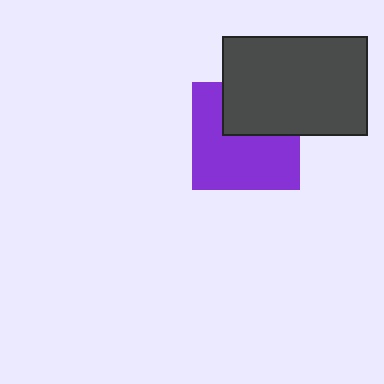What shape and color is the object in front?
The object in front is a dark gray rectangle.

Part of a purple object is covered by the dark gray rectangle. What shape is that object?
It is a square.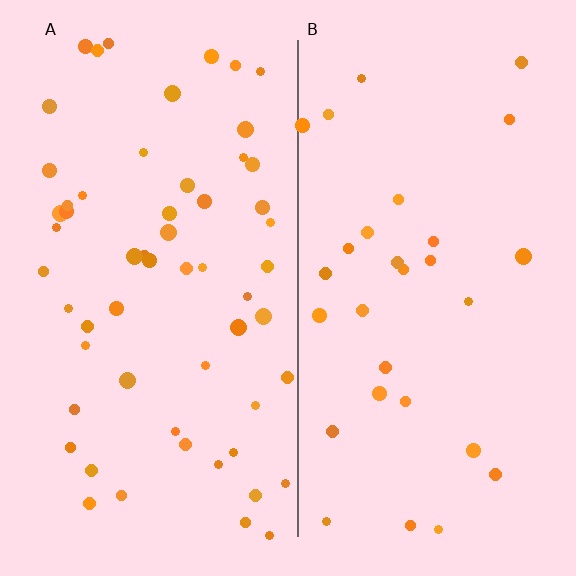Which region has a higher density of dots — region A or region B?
A (the left).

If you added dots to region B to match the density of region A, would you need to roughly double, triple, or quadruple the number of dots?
Approximately double.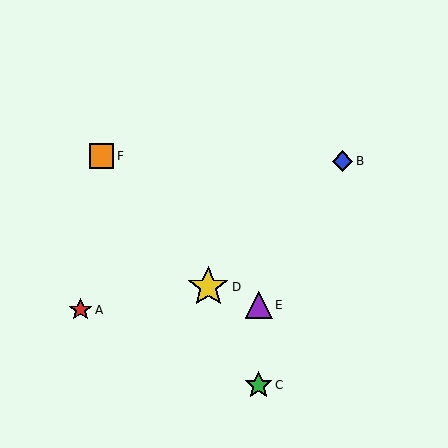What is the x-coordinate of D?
Object D is at x≈208.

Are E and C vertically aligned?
Yes, both are at x≈259.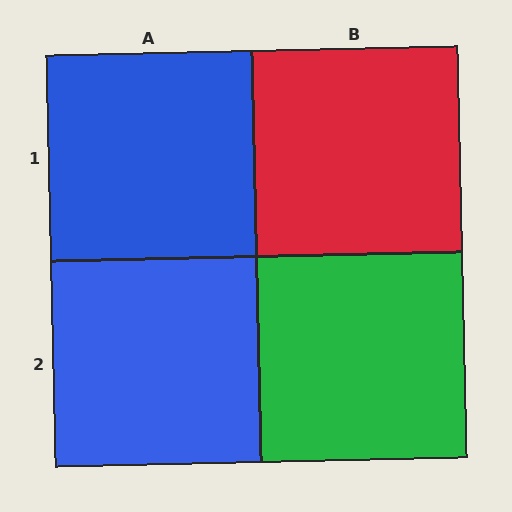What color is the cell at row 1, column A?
Blue.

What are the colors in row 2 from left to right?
Blue, green.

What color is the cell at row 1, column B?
Red.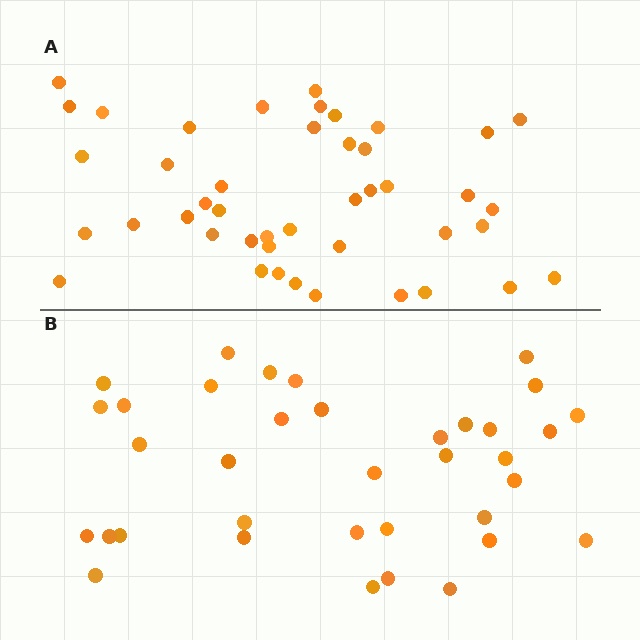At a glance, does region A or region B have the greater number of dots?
Region A (the top region) has more dots.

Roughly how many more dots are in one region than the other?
Region A has roughly 8 or so more dots than region B.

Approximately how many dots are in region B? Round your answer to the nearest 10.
About 40 dots. (The exact count is 36, which rounds to 40.)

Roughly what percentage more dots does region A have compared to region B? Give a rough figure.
About 20% more.